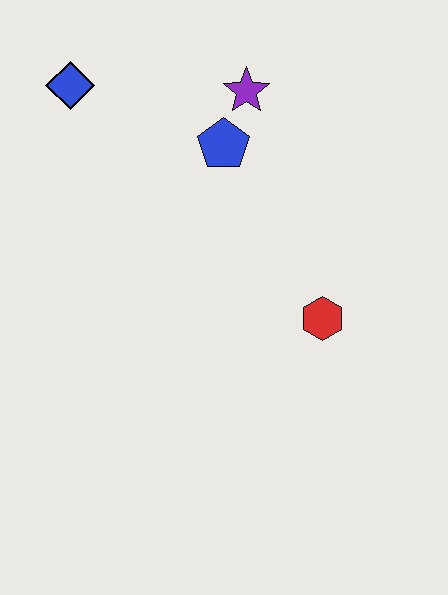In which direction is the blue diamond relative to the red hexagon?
The blue diamond is to the left of the red hexagon.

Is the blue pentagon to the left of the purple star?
Yes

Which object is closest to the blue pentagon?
The purple star is closest to the blue pentagon.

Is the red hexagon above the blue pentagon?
No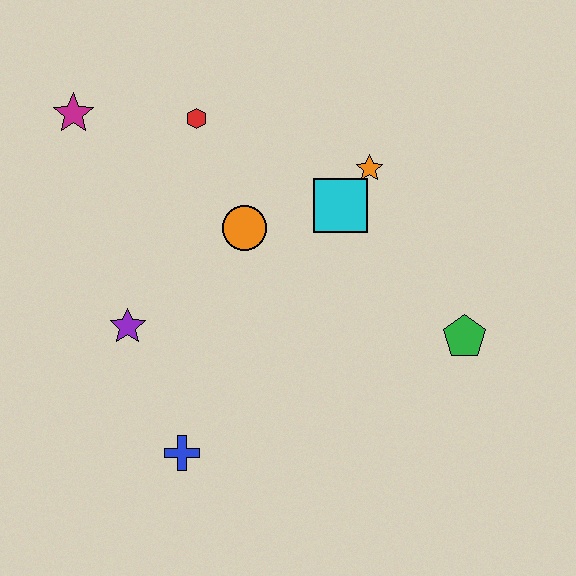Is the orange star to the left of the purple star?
No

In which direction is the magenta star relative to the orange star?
The magenta star is to the left of the orange star.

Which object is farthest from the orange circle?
The green pentagon is farthest from the orange circle.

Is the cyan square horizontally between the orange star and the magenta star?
Yes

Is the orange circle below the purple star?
No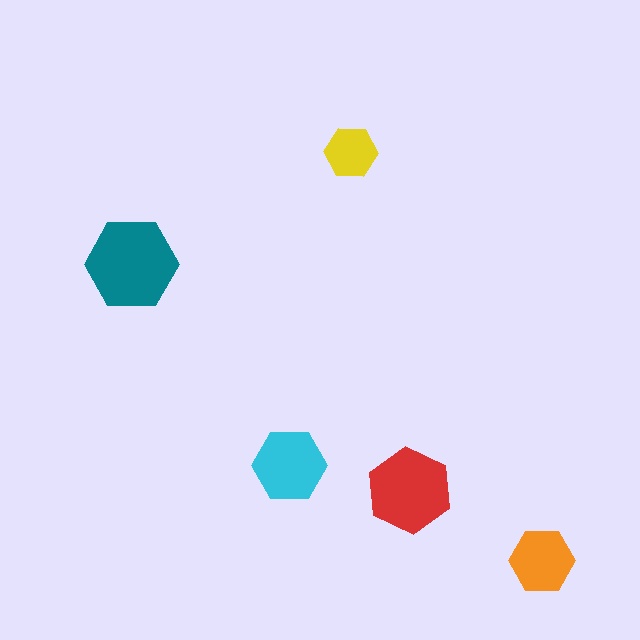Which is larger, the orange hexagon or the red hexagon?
The red one.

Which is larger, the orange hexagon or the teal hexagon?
The teal one.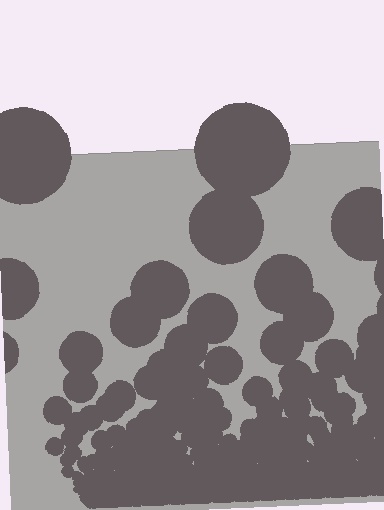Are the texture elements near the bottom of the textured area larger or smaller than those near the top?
Smaller. The gradient is inverted — elements near the bottom are smaller and denser.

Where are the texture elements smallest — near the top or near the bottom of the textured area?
Near the bottom.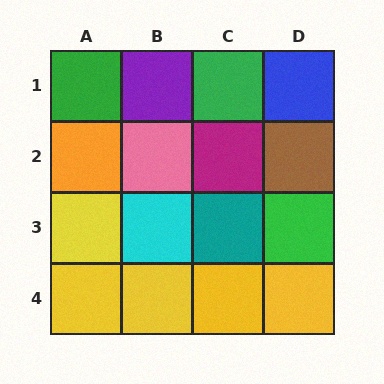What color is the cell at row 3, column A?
Yellow.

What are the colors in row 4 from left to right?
Yellow, yellow, yellow, yellow.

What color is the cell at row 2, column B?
Pink.